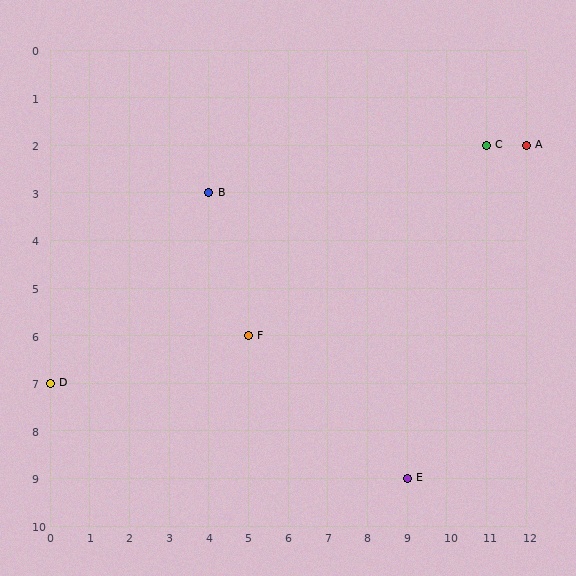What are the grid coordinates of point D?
Point D is at grid coordinates (0, 7).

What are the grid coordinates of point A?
Point A is at grid coordinates (12, 2).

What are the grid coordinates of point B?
Point B is at grid coordinates (4, 3).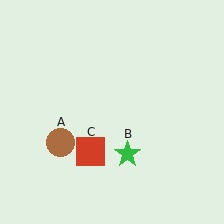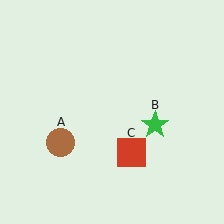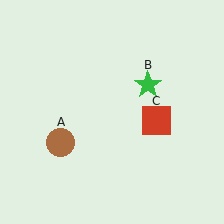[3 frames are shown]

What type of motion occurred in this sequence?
The green star (object B), red square (object C) rotated counterclockwise around the center of the scene.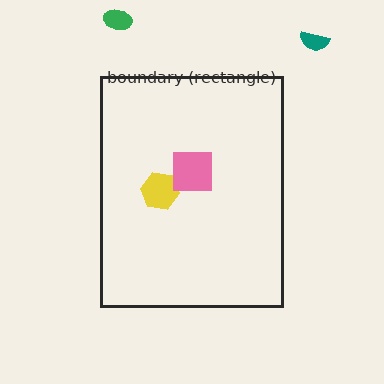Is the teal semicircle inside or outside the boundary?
Outside.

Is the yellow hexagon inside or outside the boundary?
Inside.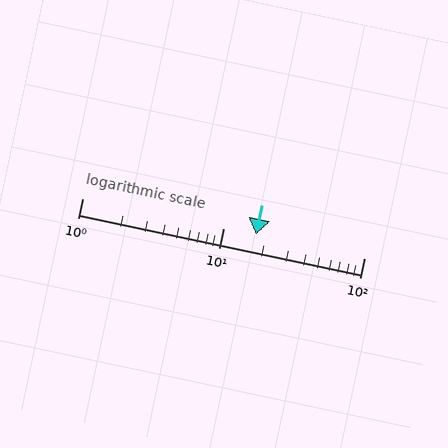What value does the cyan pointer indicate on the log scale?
The pointer indicates approximately 17.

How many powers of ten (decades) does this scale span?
The scale spans 2 decades, from 1 to 100.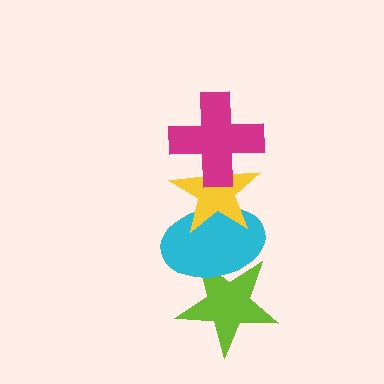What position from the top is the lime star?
The lime star is 4th from the top.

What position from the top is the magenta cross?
The magenta cross is 1st from the top.